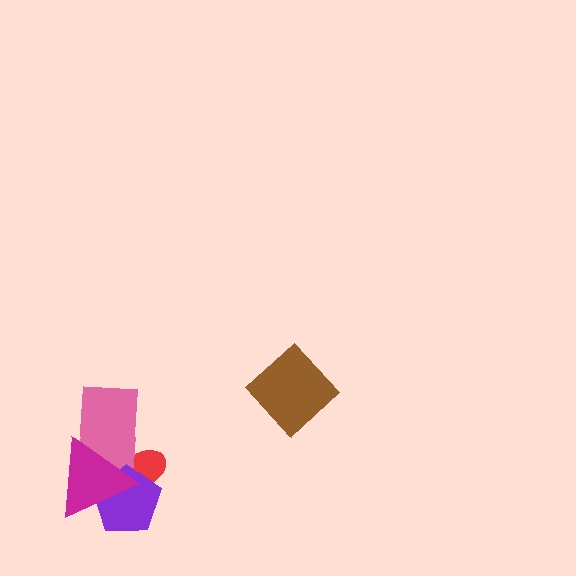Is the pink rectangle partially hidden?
Yes, it is partially covered by another shape.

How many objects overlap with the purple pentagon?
3 objects overlap with the purple pentagon.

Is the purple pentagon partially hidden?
Yes, it is partially covered by another shape.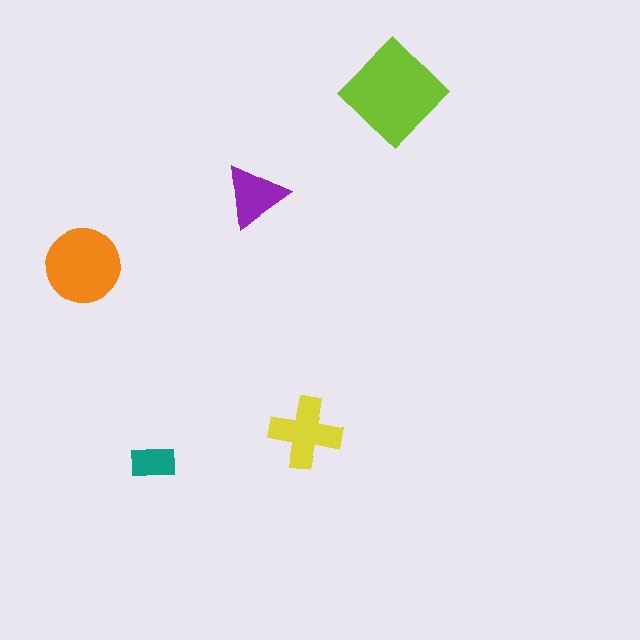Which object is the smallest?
The teal rectangle.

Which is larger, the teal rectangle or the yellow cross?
The yellow cross.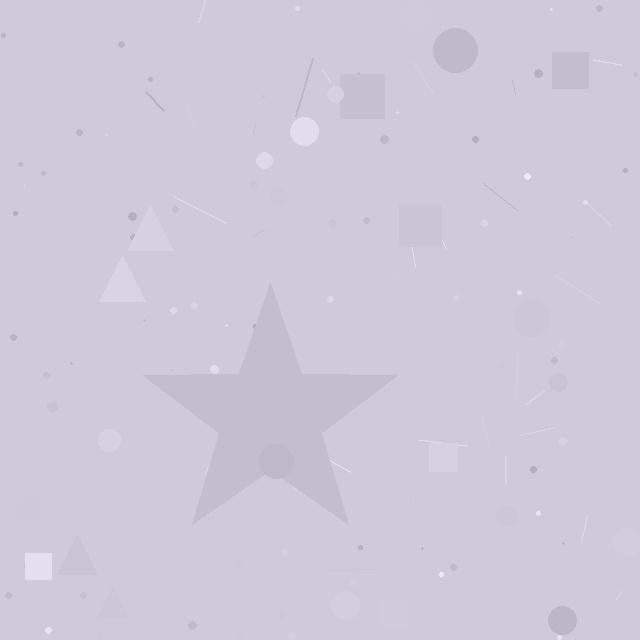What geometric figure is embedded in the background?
A star is embedded in the background.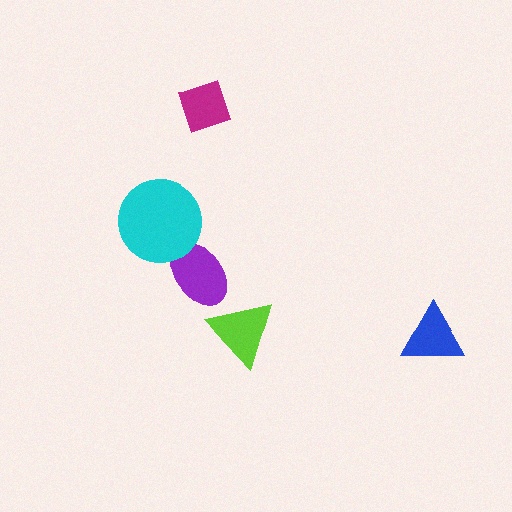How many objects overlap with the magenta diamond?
0 objects overlap with the magenta diamond.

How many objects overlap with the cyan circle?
1 object overlaps with the cyan circle.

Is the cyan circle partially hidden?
No, no other shape covers it.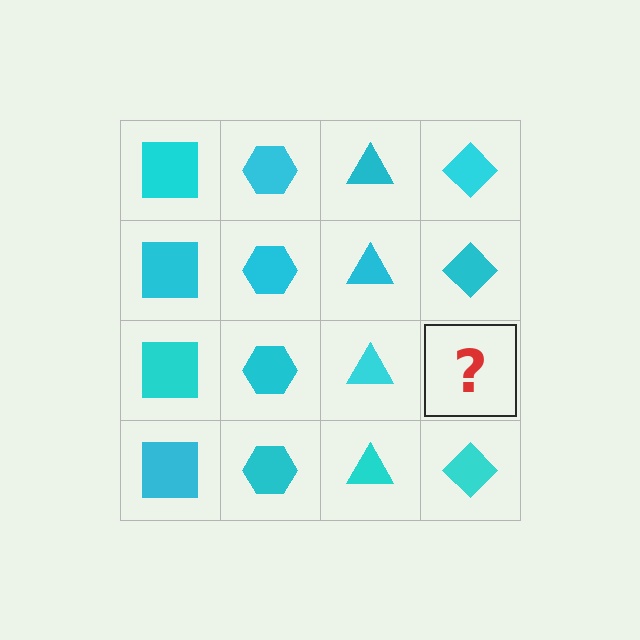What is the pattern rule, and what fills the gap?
The rule is that each column has a consistent shape. The gap should be filled with a cyan diamond.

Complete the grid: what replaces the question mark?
The question mark should be replaced with a cyan diamond.